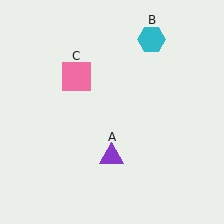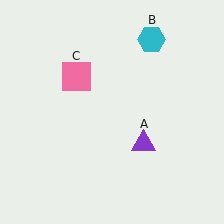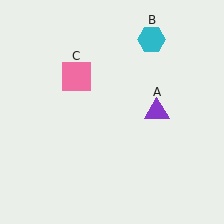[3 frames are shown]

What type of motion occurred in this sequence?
The purple triangle (object A) rotated counterclockwise around the center of the scene.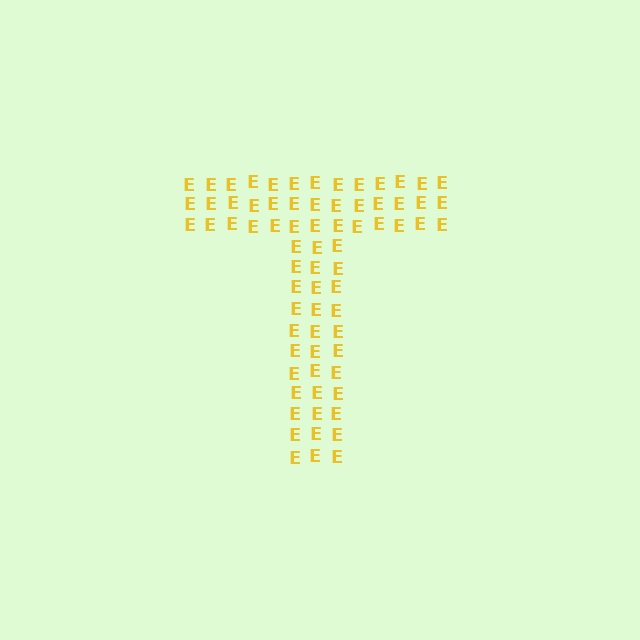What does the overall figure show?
The overall figure shows the letter T.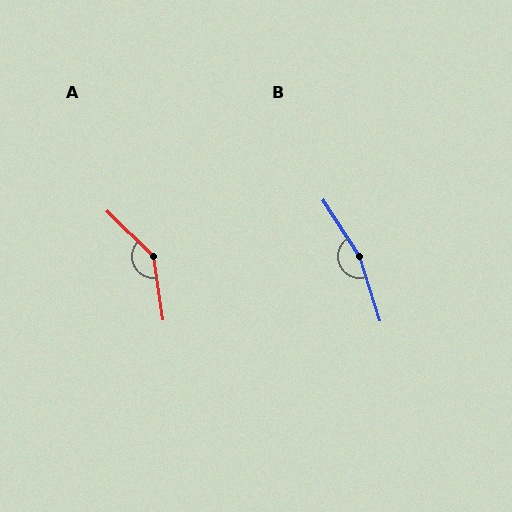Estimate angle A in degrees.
Approximately 143 degrees.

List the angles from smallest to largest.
A (143°), B (164°).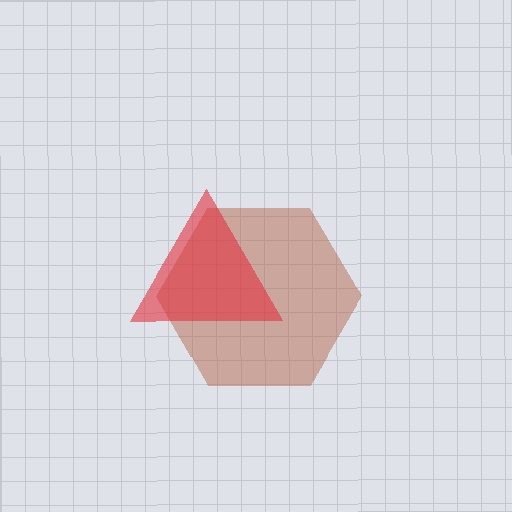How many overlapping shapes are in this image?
There are 2 overlapping shapes in the image.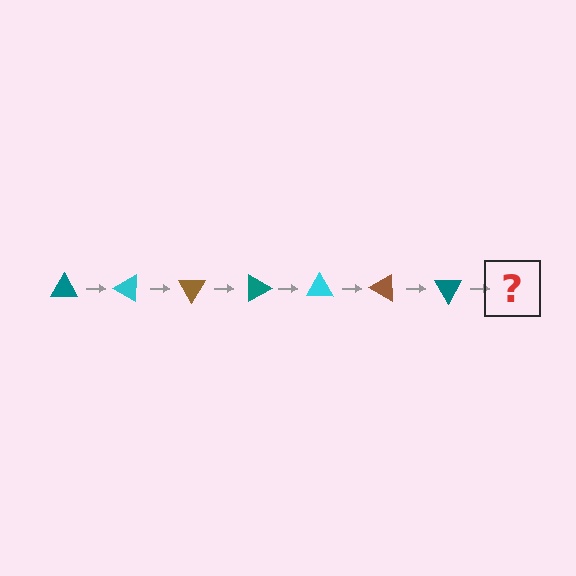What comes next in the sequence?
The next element should be a cyan triangle, rotated 210 degrees from the start.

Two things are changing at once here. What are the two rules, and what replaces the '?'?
The two rules are that it rotates 30 degrees each step and the color cycles through teal, cyan, and brown. The '?' should be a cyan triangle, rotated 210 degrees from the start.